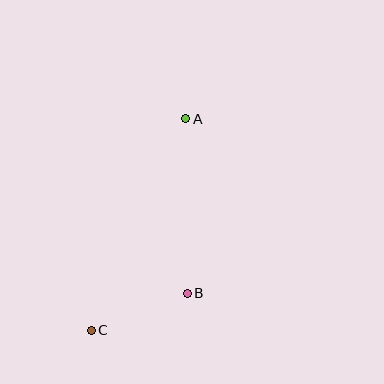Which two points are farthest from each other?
Points A and C are farthest from each other.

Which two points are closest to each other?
Points B and C are closest to each other.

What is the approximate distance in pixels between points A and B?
The distance between A and B is approximately 175 pixels.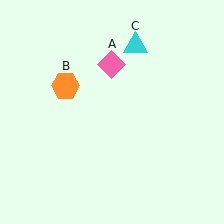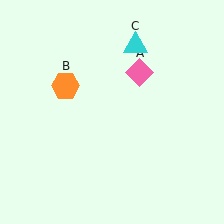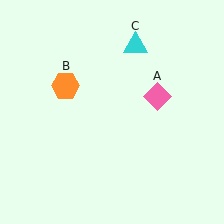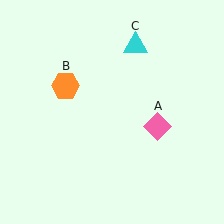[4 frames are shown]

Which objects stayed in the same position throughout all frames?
Orange hexagon (object B) and cyan triangle (object C) remained stationary.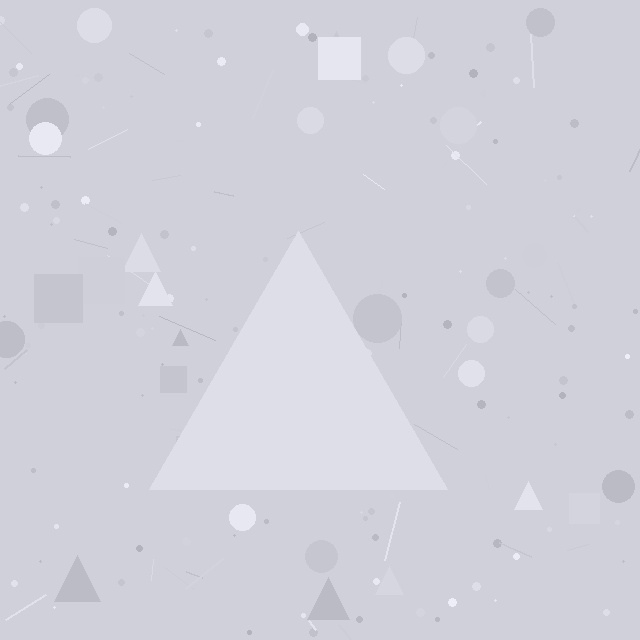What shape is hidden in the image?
A triangle is hidden in the image.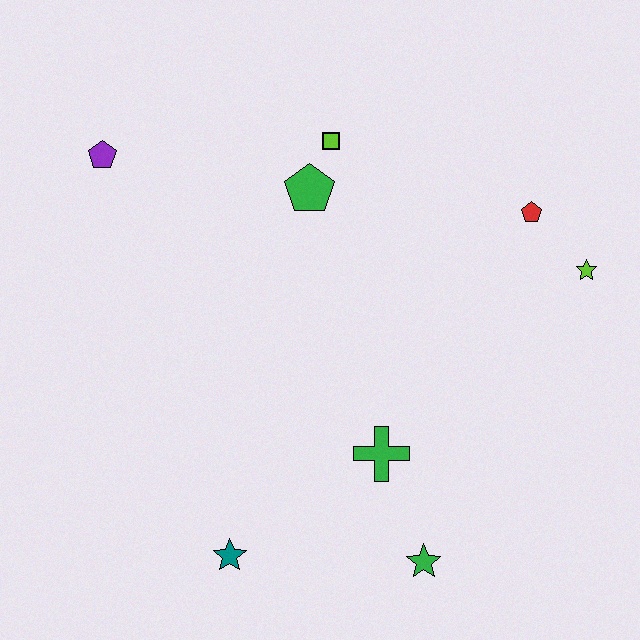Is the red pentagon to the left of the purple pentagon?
No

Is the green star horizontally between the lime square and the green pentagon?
No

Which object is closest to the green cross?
The green star is closest to the green cross.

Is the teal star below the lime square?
Yes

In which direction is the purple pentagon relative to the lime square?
The purple pentagon is to the left of the lime square.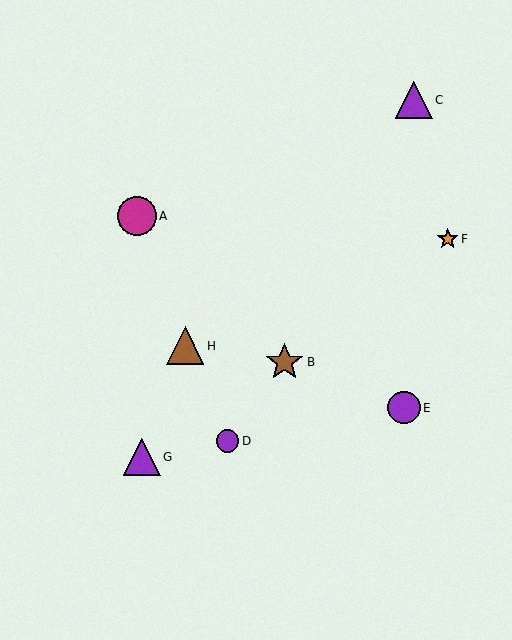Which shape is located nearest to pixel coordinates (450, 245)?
The orange star (labeled F) at (448, 239) is nearest to that location.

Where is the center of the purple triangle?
The center of the purple triangle is at (142, 457).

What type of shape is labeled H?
Shape H is a brown triangle.